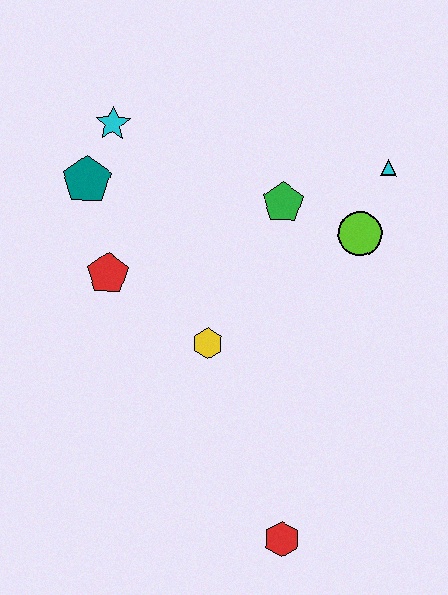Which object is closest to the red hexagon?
The yellow hexagon is closest to the red hexagon.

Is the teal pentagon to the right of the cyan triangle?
No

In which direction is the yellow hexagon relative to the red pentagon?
The yellow hexagon is to the right of the red pentagon.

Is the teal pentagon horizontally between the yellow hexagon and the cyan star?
No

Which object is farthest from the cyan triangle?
The red hexagon is farthest from the cyan triangle.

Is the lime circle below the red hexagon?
No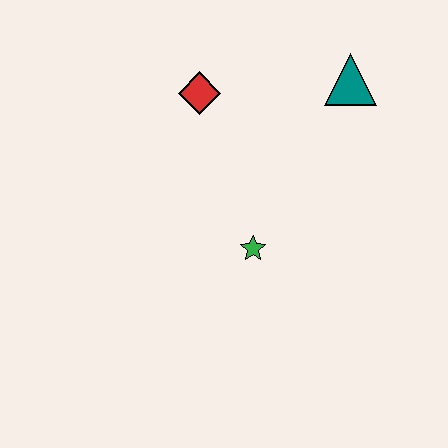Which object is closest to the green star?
The red diamond is closest to the green star.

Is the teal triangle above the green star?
Yes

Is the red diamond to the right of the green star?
No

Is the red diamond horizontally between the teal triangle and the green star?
No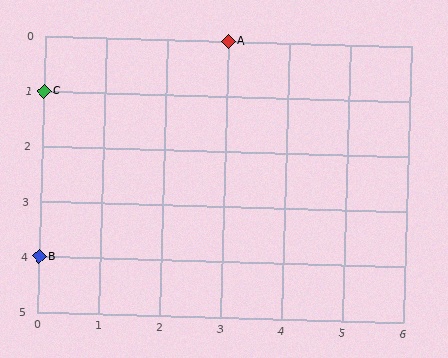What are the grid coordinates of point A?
Point A is at grid coordinates (3, 0).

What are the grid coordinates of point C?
Point C is at grid coordinates (0, 1).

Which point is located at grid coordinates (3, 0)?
Point A is at (3, 0).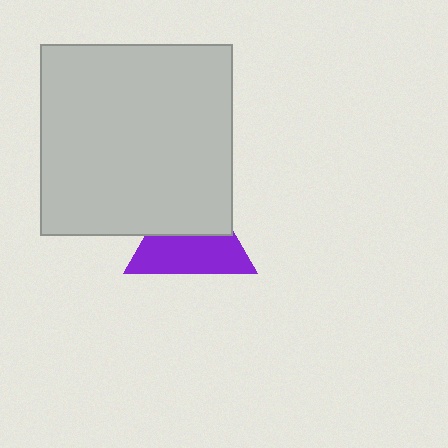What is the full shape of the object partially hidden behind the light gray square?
The partially hidden object is a purple triangle.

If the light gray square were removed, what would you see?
You would see the complete purple triangle.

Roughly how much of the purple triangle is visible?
About half of it is visible (roughly 54%).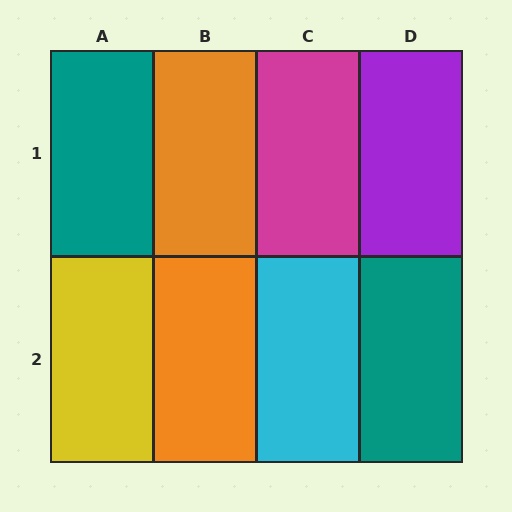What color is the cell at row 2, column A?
Yellow.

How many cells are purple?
1 cell is purple.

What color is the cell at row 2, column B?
Orange.